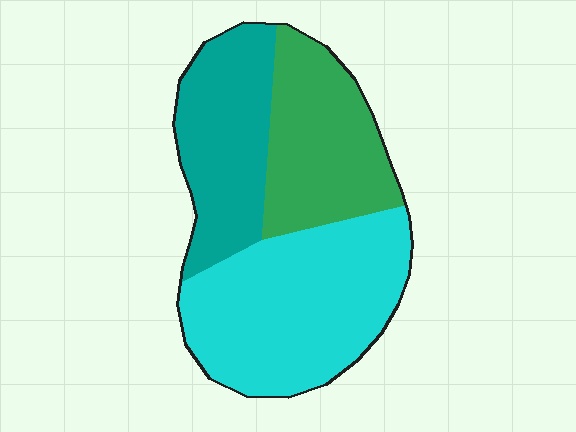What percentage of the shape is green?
Green takes up about one quarter (1/4) of the shape.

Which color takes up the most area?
Cyan, at roughly 45%.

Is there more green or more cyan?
Cyan.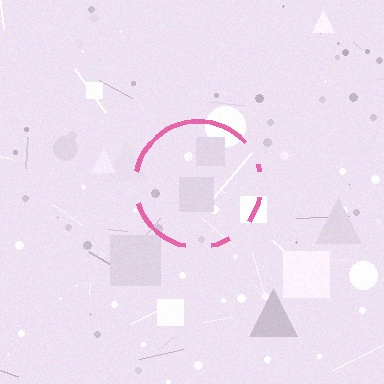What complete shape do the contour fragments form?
The contour fragments form a circle.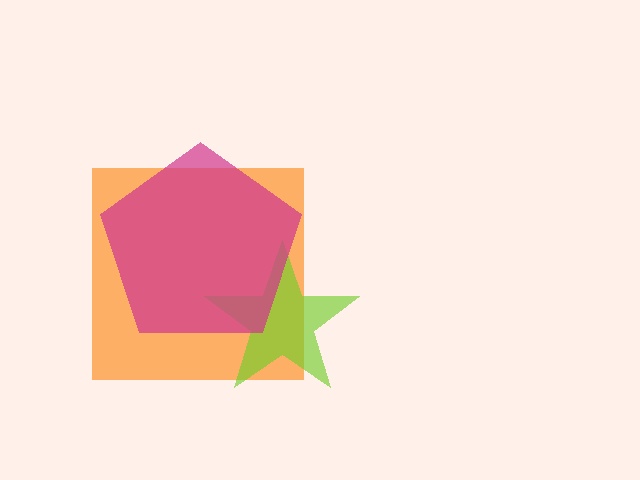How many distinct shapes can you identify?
There are 3 distinct shapes: an orange square, a lime star, a magenta pentagon.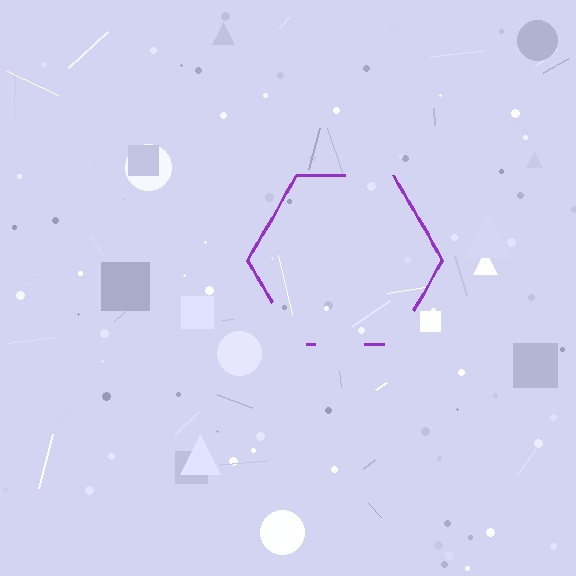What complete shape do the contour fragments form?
The contour fragments form a hexagon.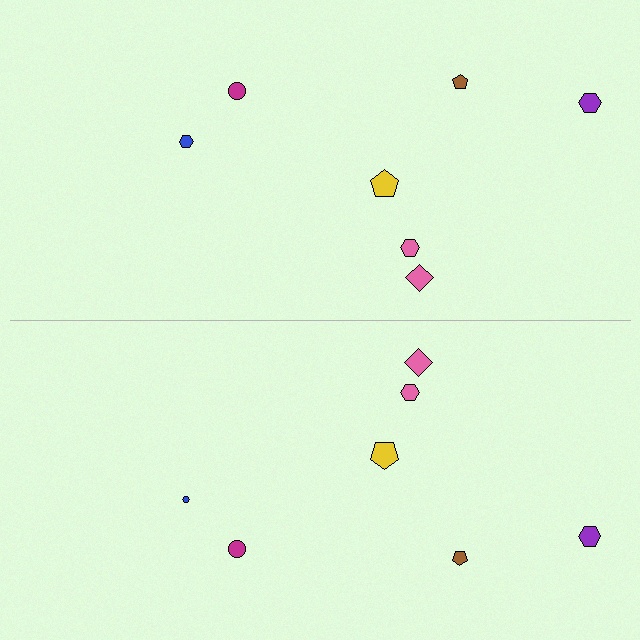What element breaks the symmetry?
The blue hexagon on the bottom side has a different size than its mirror counterpart.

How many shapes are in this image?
There are 14 shapes in this image.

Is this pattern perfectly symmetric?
No, the pattern is not perfectly symmetric. The blue hexagon on the bottom side has a different size than its mirror counterpart.